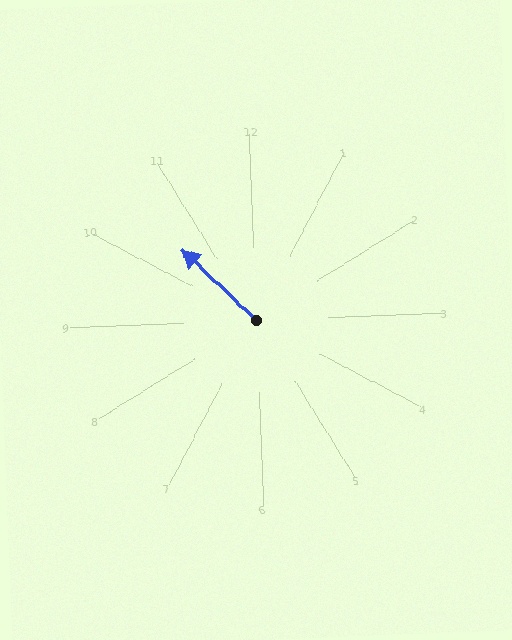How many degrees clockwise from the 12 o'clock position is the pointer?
Approximately 316 degrees.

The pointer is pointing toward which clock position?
Roughly 11 o'clock.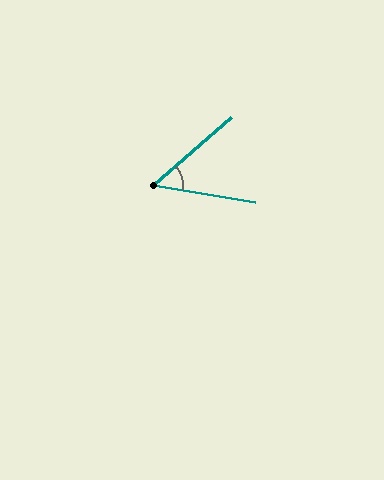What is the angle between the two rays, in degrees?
Approximately 51 degrees.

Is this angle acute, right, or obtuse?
It is acute.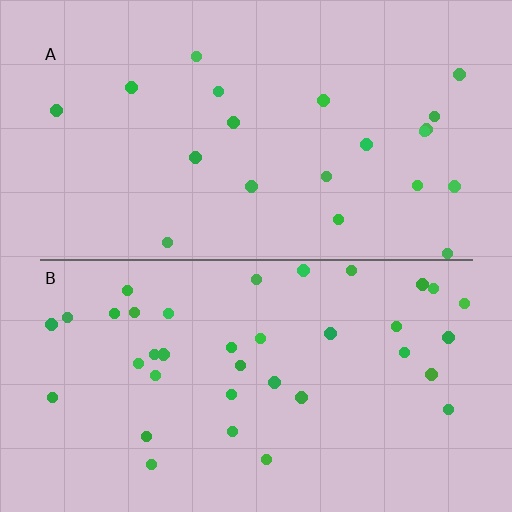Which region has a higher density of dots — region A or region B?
B (the bottom).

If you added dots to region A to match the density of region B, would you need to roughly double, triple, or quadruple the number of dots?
Approximately double.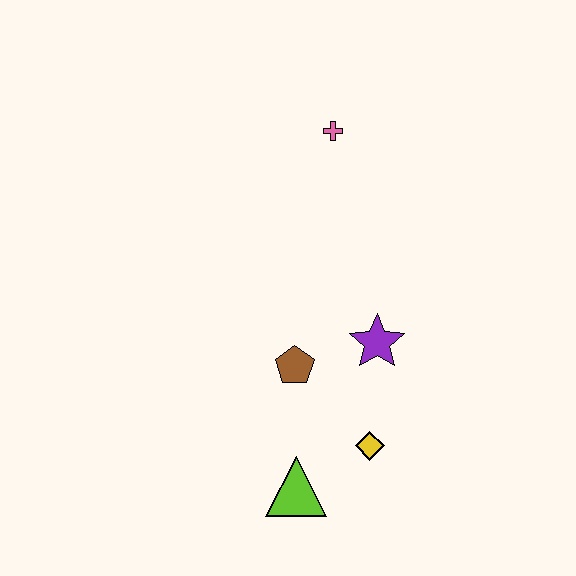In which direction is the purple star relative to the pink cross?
The purple star is below the pink cross.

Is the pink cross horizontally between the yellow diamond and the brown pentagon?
Yes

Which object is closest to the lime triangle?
The yellow diamond is closest to the lime triangle.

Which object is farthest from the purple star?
The pink cross is farthest from the purple star.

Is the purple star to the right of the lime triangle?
Yes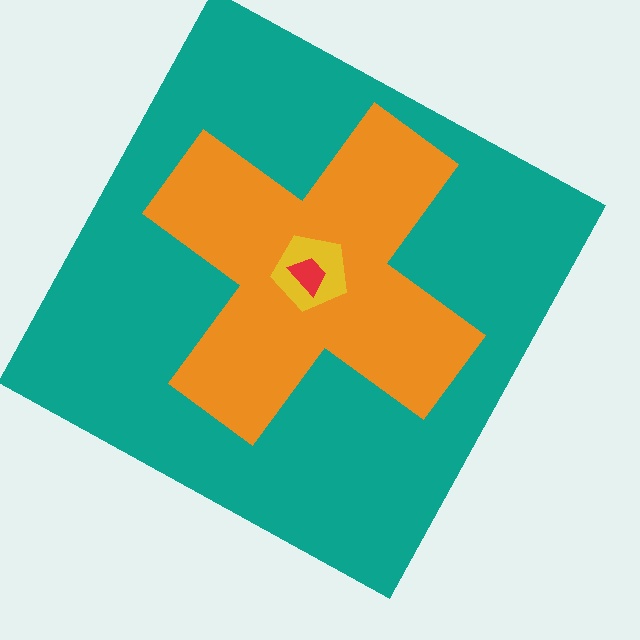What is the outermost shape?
The teal square.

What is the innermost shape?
The red trapezoid.